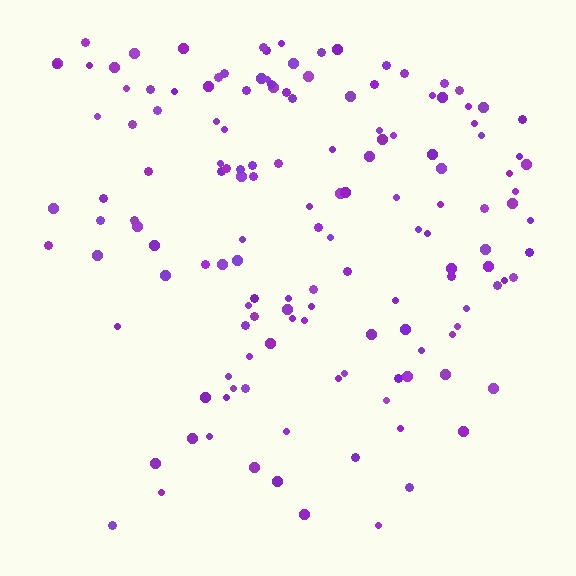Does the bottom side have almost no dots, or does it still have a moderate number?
Still a moderate number, just noticeably fewer than the top.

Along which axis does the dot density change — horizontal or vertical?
Vertical.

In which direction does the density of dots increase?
From bottom to top, with the top side densest.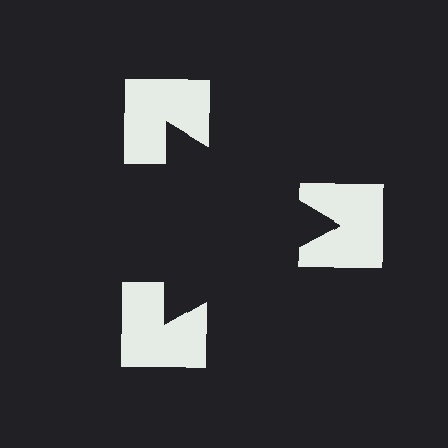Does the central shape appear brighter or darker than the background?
It typically appears slightly darker than the background, even though no actual brightness change is drawn.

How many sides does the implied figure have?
3 sides.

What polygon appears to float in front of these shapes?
An illusory triangle — its edges are inferred from the aligned wedge cuts in the notched squares, not physically drawn.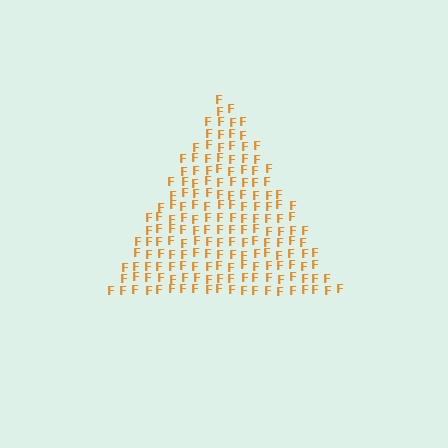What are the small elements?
The small elements are letter F's.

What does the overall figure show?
The overall figure shows a triangle.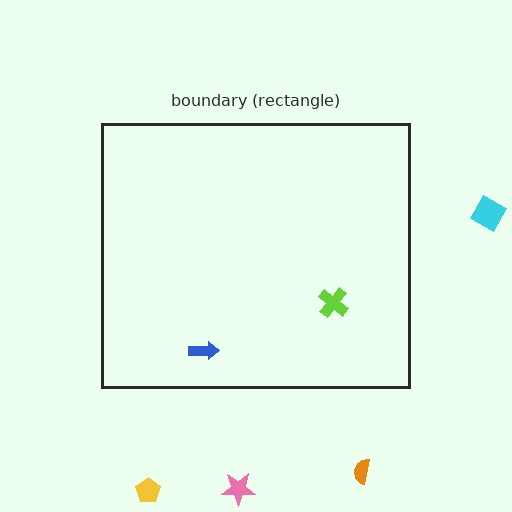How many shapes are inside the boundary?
2 inside, 4 outside.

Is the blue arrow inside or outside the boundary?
Inside.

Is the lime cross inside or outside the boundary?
Inside.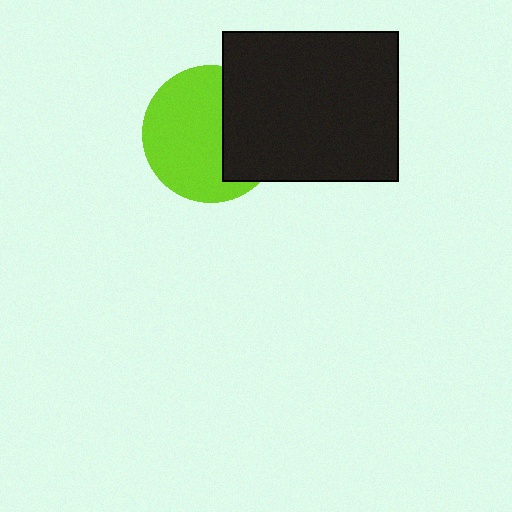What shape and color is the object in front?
The object in front is a black rectangle.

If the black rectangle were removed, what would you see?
You would see the complete lime circle.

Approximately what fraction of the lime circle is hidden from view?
Roughly 37% of the lime circle is hidden behind the black rectangle.